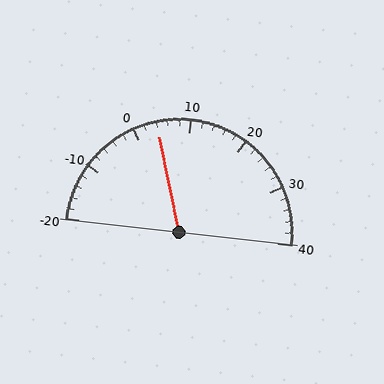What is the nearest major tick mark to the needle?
The nearest major tick mark is 0.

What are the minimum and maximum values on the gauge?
The gauge ranges from -20 to 40.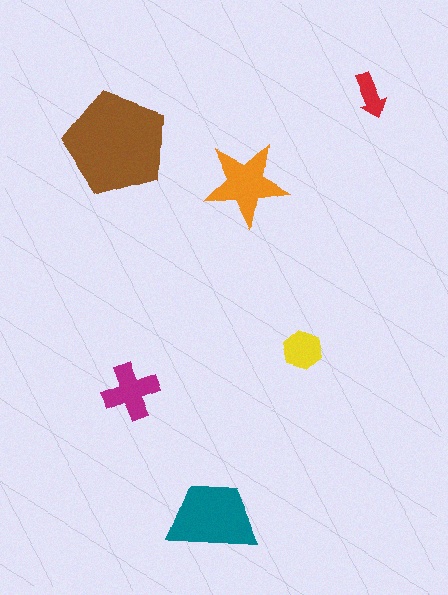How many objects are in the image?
There are 6 objects in the image.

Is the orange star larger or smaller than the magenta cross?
Larger.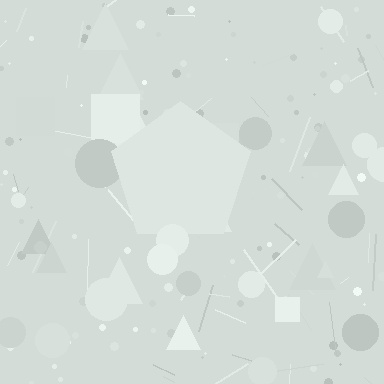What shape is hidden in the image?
A pentagon is hidden in the image.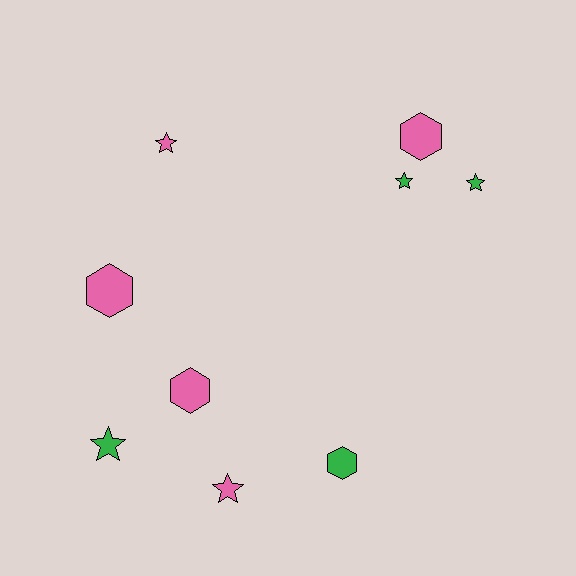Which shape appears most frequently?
Star, with 5 objects.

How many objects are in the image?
There are 9 objects.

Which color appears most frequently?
Pink, with 5 objects.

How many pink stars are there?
There are 2 pink stars.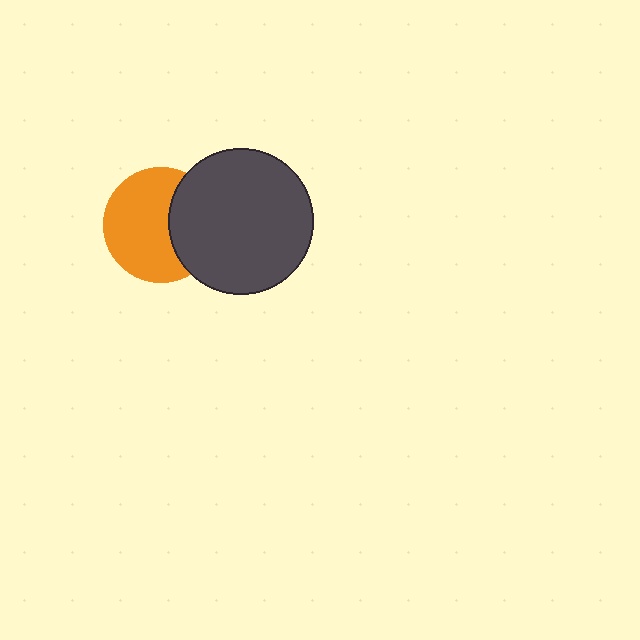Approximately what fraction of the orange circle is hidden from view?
Roughly 34% of the orange circle is hidden behind the dark gray circle.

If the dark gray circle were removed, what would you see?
You would see the complete orange circle.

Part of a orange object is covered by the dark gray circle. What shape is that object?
It is a circle.